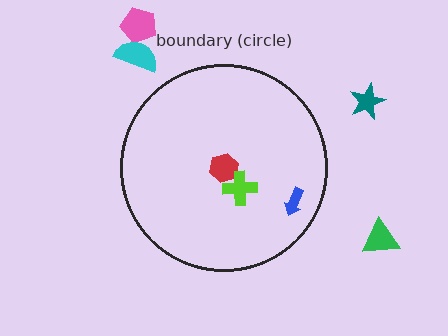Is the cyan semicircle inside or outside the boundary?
Outside.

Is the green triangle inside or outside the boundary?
Outside.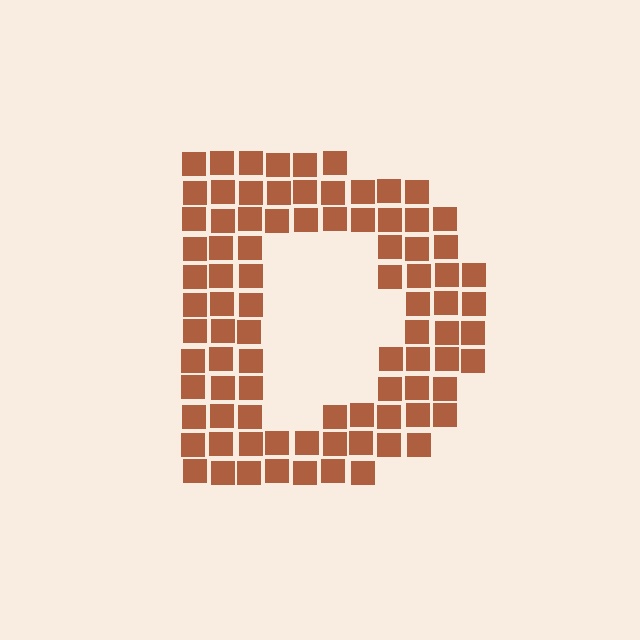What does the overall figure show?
The overall figure shows the letter D.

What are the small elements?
The small elements are squares.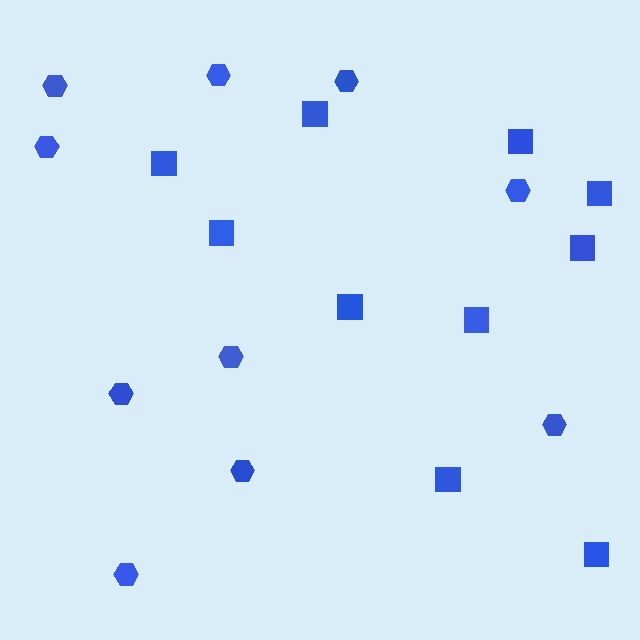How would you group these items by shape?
There are 2 groups: one group of squares (10) and one group of hexagons (10).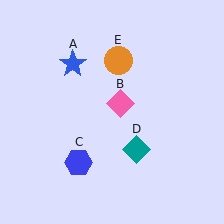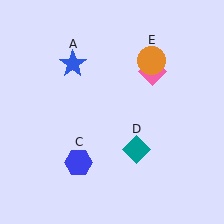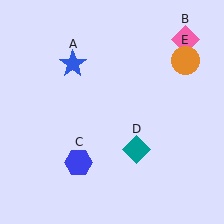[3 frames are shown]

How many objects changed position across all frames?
2 objects changed position: pink diamond (object B), orange circle (object E).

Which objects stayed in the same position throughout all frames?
Blue star (object A) and blue hexagon (object C) and teal diamond (object D) remained stationary.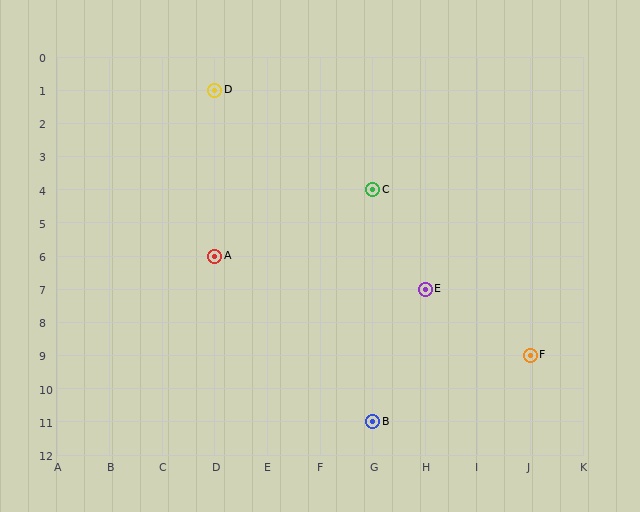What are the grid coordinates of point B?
Point B is at grid coordinates (G, 11).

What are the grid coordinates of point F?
Point F is at grid coordinates (J, 9).